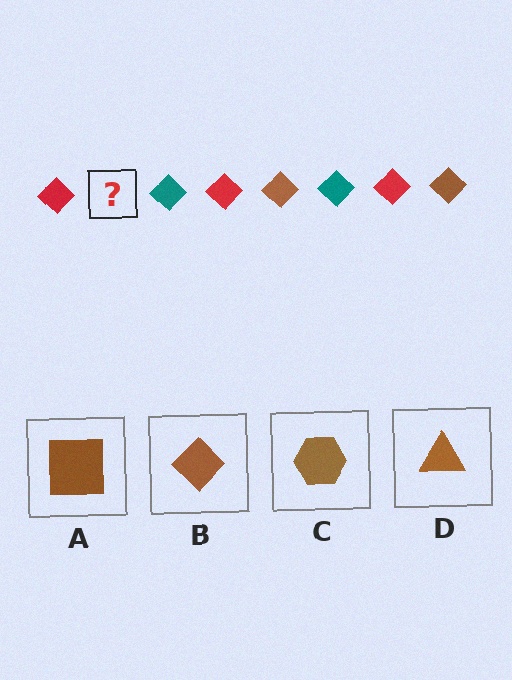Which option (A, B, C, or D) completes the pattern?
B.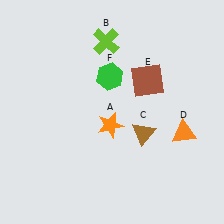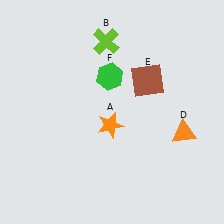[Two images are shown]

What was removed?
The brown triangle (C) was removed in Image 2.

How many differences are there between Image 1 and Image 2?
There is 1 difference between the two images.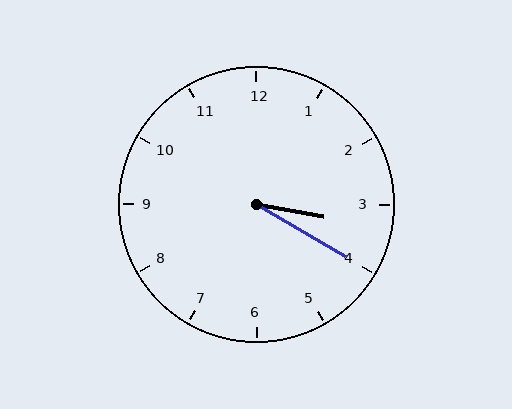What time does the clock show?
3:20.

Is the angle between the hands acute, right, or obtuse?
It is acute.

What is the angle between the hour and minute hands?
Approximately 20 degrees.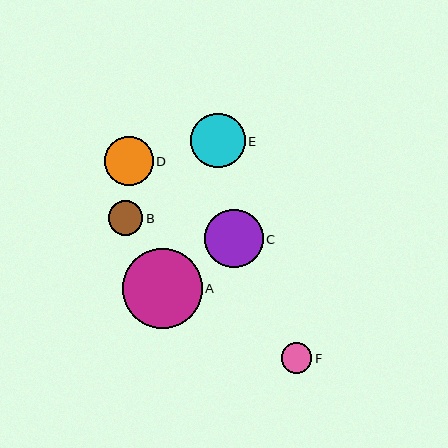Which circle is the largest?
Circle A is the largest with a size of approximately 80 pixels.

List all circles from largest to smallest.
From largest to smallest: A, C, E, D, B, F.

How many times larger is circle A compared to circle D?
Circle A is approximately 1.6 times the size of circle D.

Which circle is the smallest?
Circle F is the smallest with a size of approximately 30 pixels.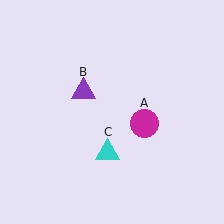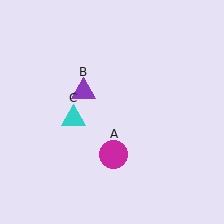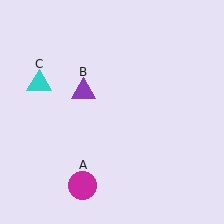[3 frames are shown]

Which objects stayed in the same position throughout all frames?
Purple triangle (object B) remained stationary.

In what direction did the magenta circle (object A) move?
The magenta circle (object A) moved down and to the left.